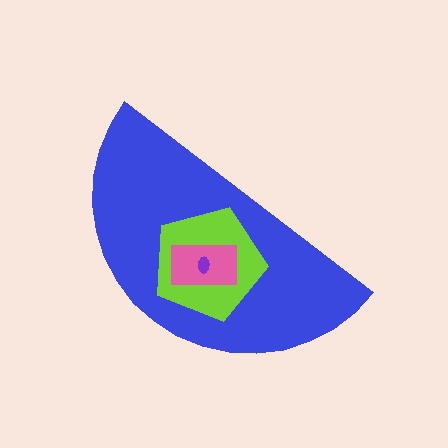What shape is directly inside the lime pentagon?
The pink rectangle.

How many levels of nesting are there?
4.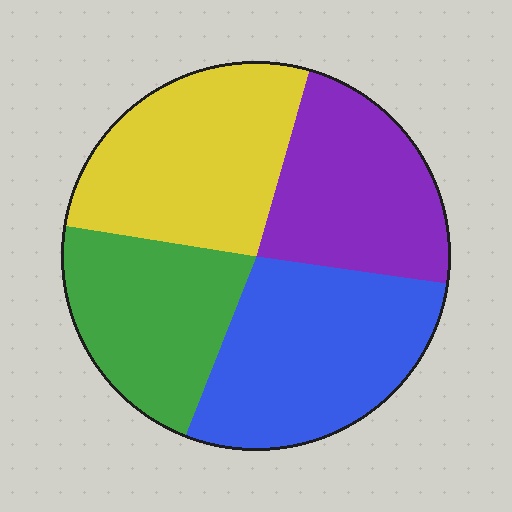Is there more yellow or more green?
Yellow.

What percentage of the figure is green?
Green takes up about one fifth (1/5) of the figure.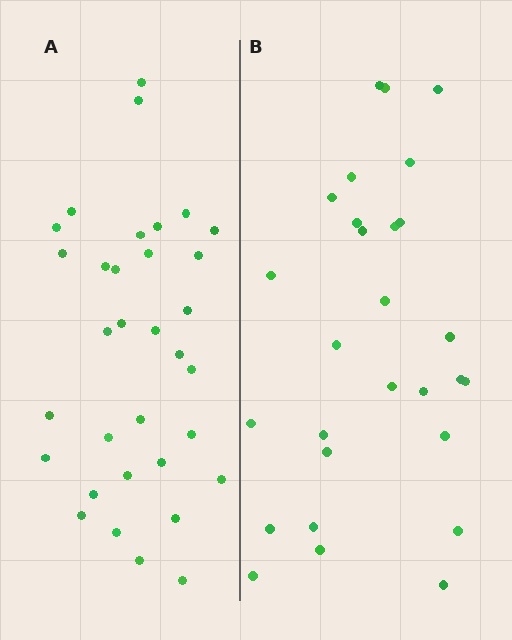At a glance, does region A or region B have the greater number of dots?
Region A (the left region) has more dots.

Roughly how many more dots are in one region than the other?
Region A has about 5 more dots than region B.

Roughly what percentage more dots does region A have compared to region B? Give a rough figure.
About 20% more.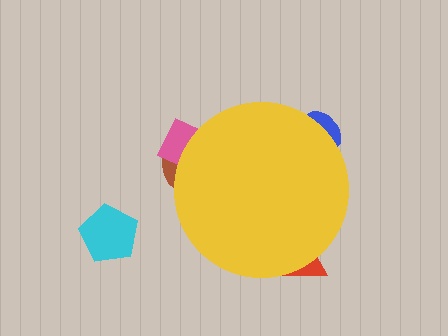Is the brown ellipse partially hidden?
Yes, the brown ellipse is partially hidden behind the yellow circle.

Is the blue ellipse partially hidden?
Yes, the blue ellipse is partially hidden behind the yellow circle.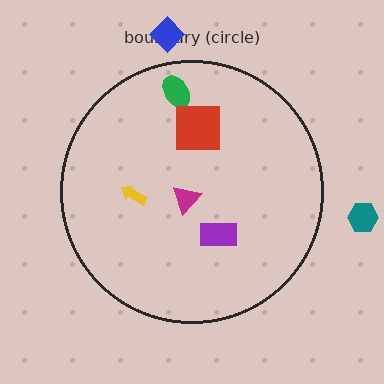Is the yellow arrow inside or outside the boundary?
Inside.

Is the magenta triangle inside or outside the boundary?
Inside.